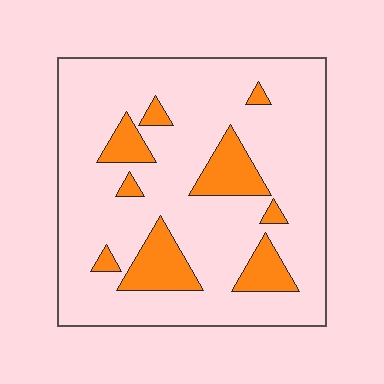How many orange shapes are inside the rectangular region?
9.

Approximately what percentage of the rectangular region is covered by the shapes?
Approximately 15%.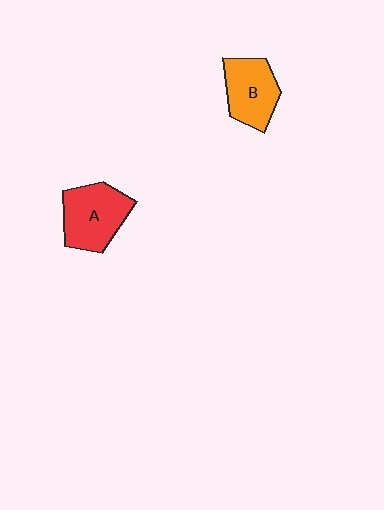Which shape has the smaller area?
Shape B (orange).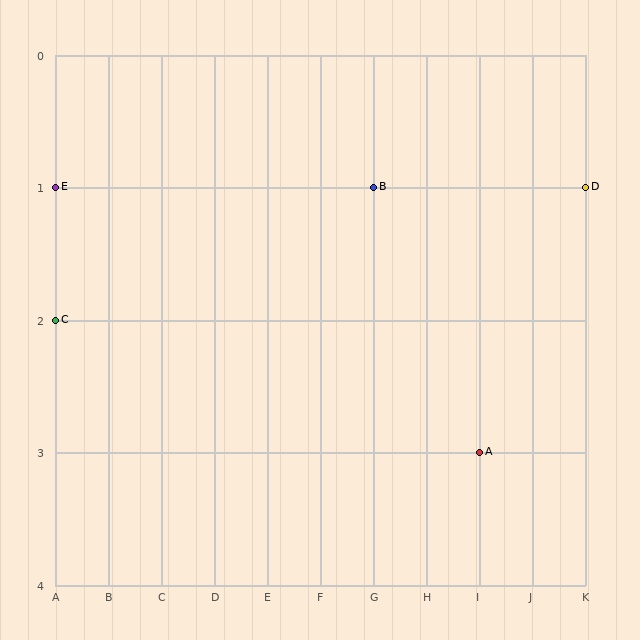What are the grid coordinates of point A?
Point A is at grid coordinates (I, 3).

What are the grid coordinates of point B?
Point B is at grid coordinates (G, 1).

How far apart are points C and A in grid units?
Points C and A are 8 columns and 1 row apart (about 8.1 grid units diagonally).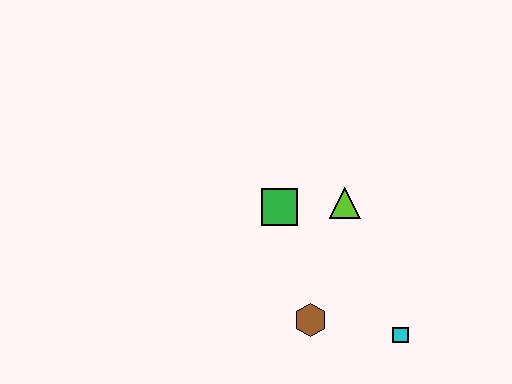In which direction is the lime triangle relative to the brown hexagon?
The lime triangle is above the brown hexagon.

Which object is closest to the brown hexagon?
The cyan square is closest to the brown hexagon.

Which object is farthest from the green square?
The cyan square is farthest from the green square.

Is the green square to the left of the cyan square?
Yes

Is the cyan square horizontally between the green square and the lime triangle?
No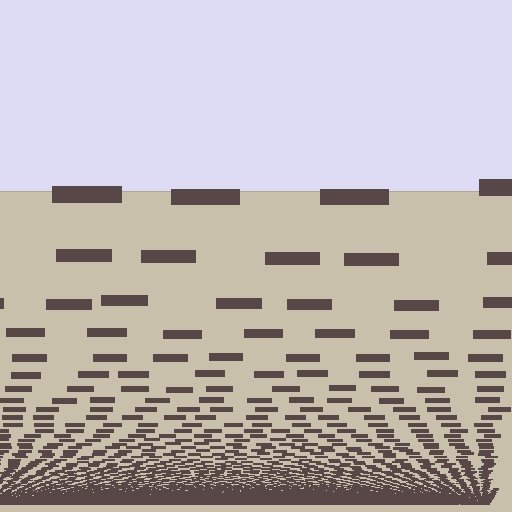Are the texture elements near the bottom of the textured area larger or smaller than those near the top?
Smaller. The gradient is inverted — elements near the bottom are smaller and denser.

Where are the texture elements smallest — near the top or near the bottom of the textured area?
Near the bottom.